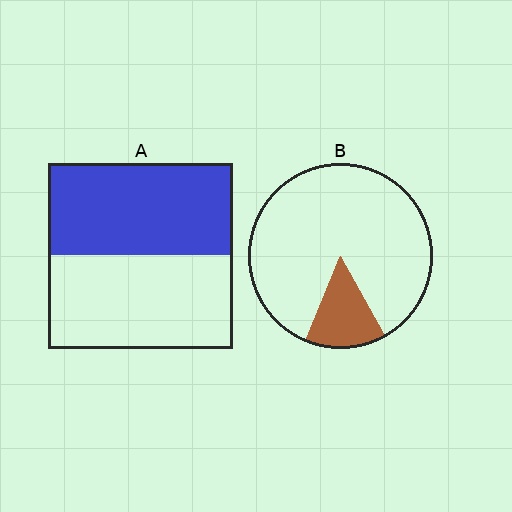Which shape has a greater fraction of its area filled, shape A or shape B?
Shape A.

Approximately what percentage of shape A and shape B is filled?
A is approximately 50% and B is approximately 15%.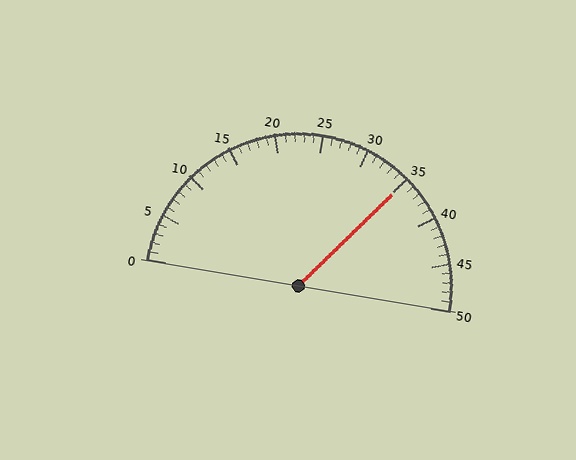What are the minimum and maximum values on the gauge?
The gauge ranges from 0 to 50.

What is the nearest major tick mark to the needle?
The nearest major tick mark is 35.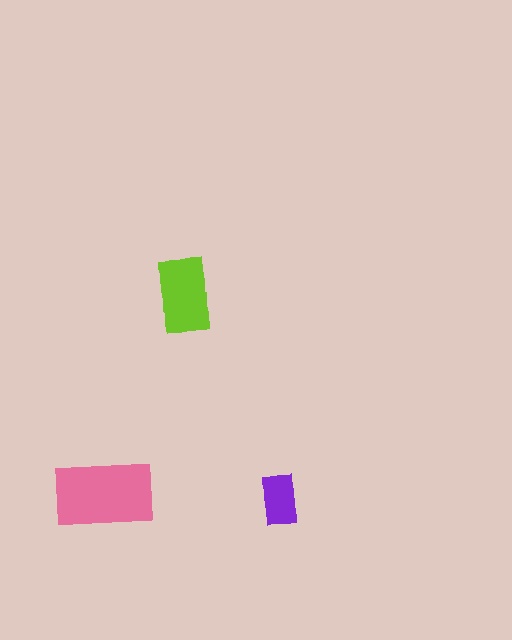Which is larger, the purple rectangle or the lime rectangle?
The lime one.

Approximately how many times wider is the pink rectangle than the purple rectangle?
About 2 times wider.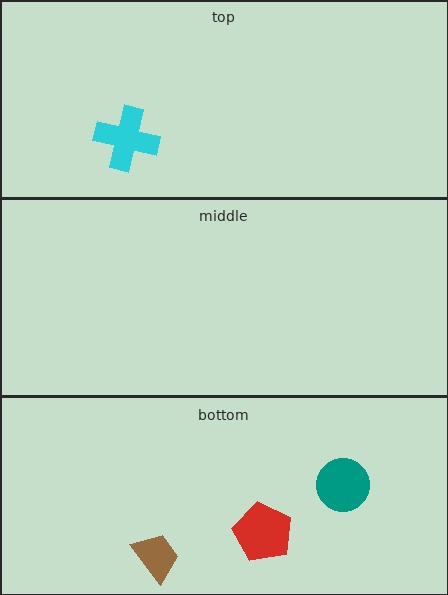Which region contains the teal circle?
The bottom region.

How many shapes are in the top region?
1.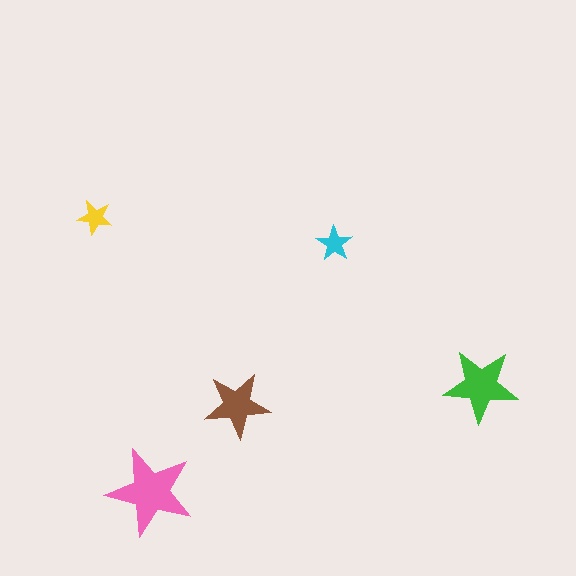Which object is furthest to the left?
The yellow star is leftmost.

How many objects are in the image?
There are 5 objects in the image.